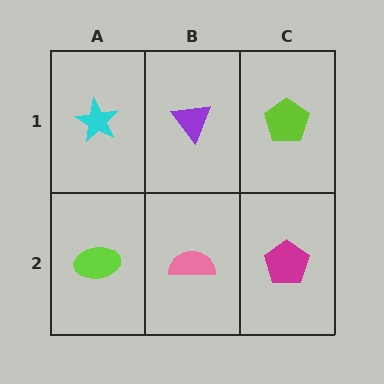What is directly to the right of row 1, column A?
A purple triangle.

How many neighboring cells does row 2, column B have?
3.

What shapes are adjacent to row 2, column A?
A cyan star (row 1, column A), a pink semicircle (row 2, column B).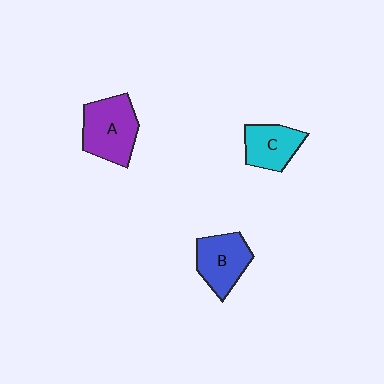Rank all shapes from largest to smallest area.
From largest to smallest: A (purple), B (blue), C (cyan).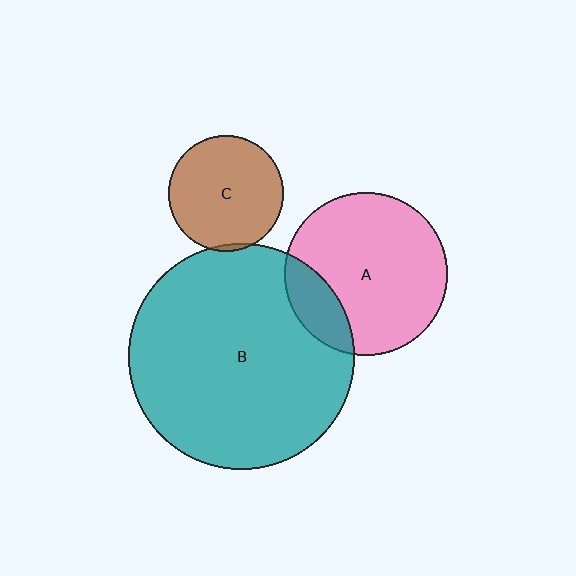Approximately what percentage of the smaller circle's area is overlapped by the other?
Approximately 5%.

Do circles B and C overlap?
Yes.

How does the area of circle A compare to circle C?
Approximately 2.0 times.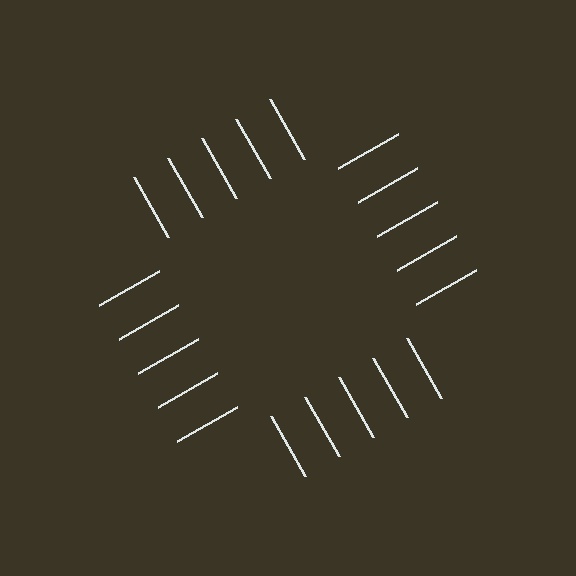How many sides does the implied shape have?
4 sides — the line-ends trace a square.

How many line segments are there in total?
20 — 5 along each of the 4 edges.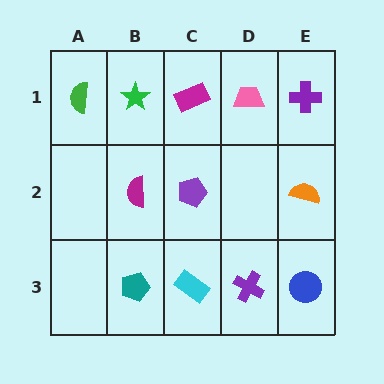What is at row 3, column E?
A blue circle.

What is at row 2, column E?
An orange semicircle.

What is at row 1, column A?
A green semicircle.